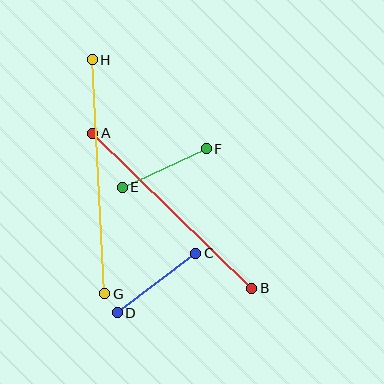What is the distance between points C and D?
The distance is approximately 98 pixels.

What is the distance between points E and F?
The distance is approximately 92 pixels.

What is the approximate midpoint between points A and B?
The midpoint is at approximately (172, 211) pixels.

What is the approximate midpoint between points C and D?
The midpoint is at approximately (156, 283) pixels.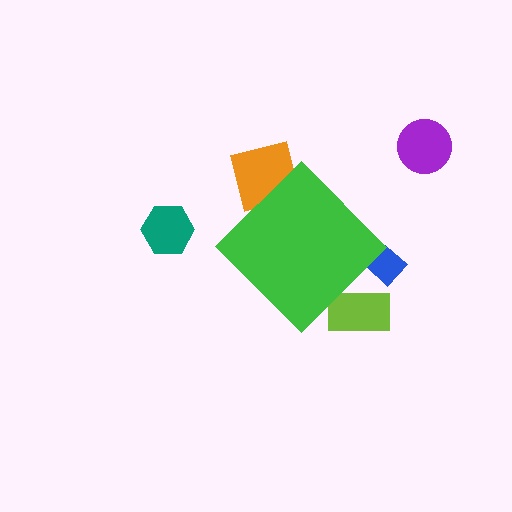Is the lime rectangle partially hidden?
Yes, the lime rectangle is partially hidden behind the green diamond.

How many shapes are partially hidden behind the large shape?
3 shapes are partially hidden.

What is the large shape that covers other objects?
A green diamond.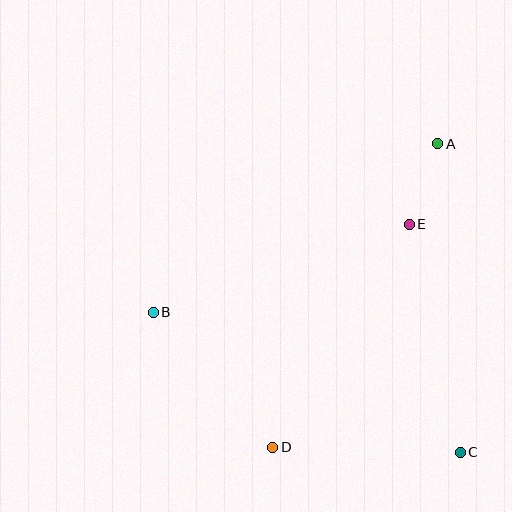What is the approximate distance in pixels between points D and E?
The distance between D and E is approximately 262 pixels.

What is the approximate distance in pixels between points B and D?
The distance between B and D is approximately 180 pixels.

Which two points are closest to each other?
Points A and E are closest to each other.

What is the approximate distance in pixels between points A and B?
The distance between A and B is approximately 331 pixels.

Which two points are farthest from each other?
Points A and D are farthest from each other.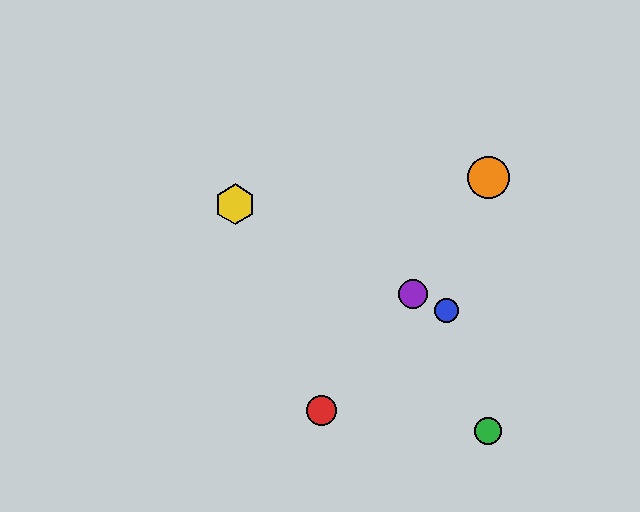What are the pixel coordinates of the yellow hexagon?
The yellow hexagon is at (235, 204).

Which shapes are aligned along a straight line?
The blue circle, the yellow hexagon, the purple circle are aligned along a straight line.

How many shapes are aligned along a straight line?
3 shapes (the blue circle, the yellow hexagon, the purple circle) are aligned along a straight line.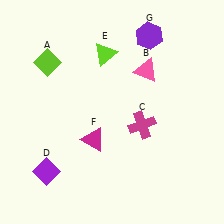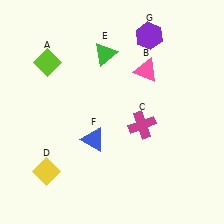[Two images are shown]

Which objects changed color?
D changed from purple to yellow. E changed from lime to green. F changed from magenta to blue.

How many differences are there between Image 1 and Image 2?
There are 3 differences between the two images.